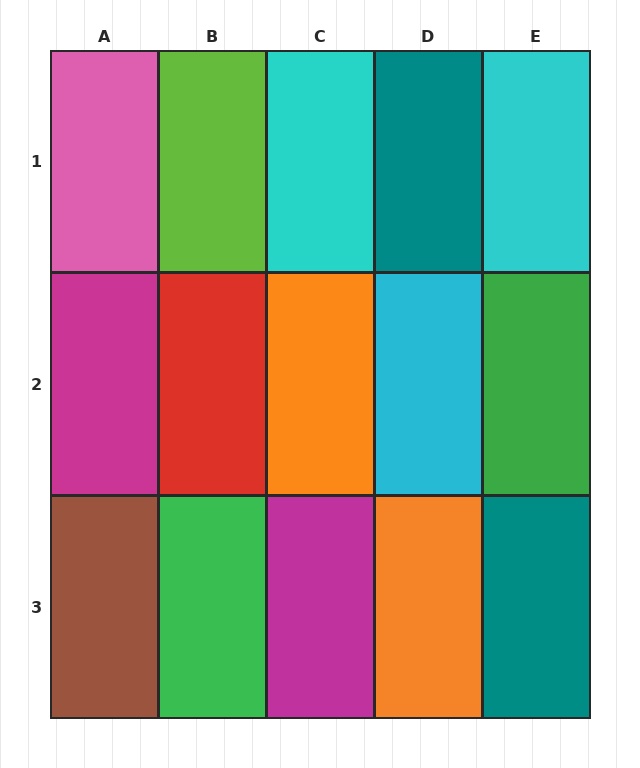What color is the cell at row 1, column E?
Cyan.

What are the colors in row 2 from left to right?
Magenta, red, orange, cyan, green.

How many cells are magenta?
2 cells are magenta.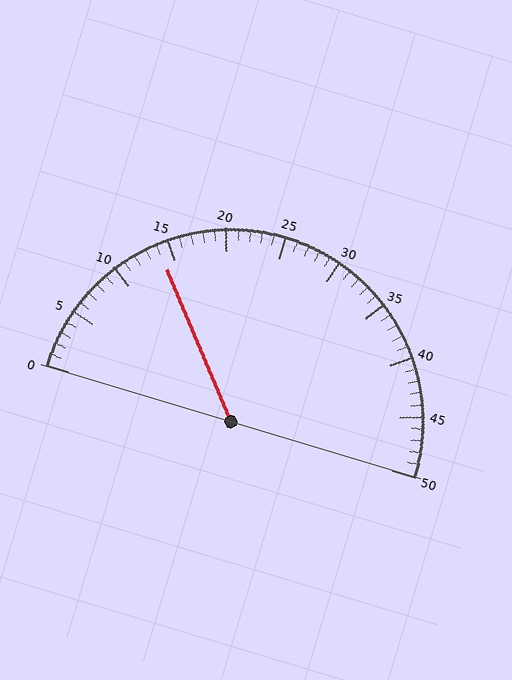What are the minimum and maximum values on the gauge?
The gauge ranges from 0 to 50.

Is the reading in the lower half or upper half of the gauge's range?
The reading is in the lower half of the range (0 to 50).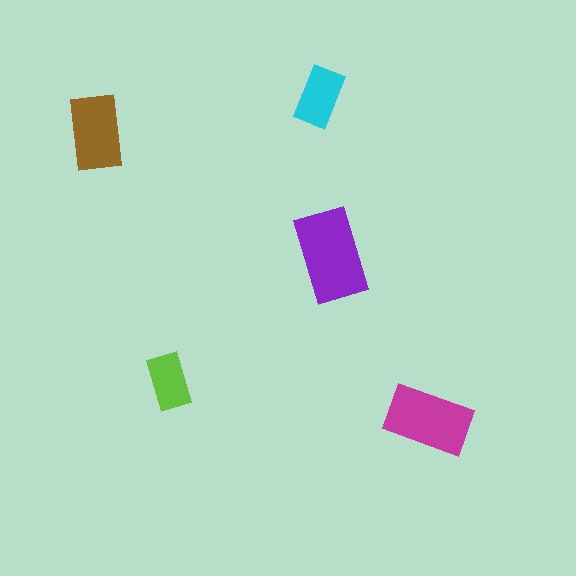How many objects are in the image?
There are 5 objects in the image.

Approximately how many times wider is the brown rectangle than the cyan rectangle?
About 1.5 times wider.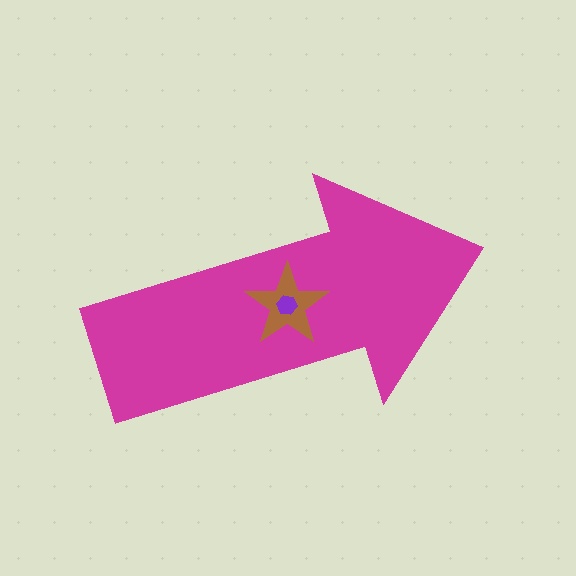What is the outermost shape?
The magenta arrow.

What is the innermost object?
The purple hexagon.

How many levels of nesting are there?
3.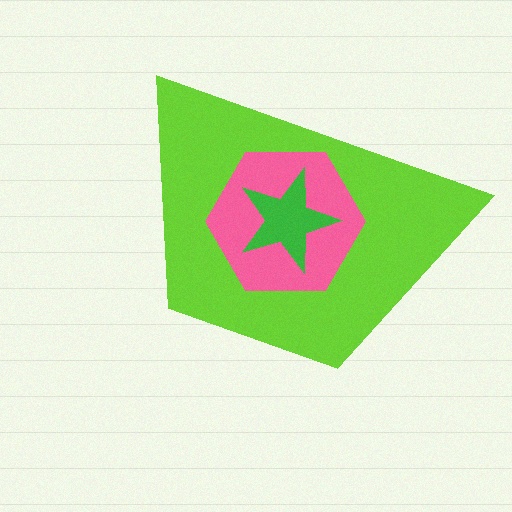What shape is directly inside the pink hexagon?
The green star.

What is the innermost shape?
The green star.